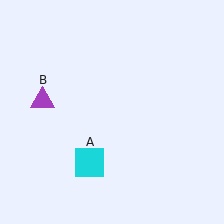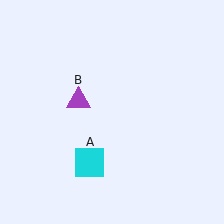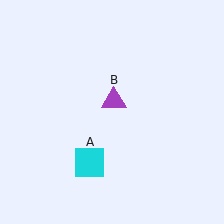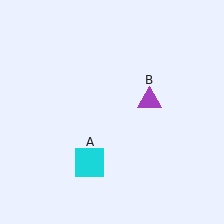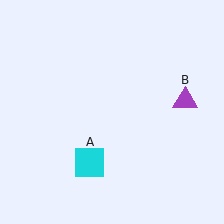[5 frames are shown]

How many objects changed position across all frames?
1 object changed position: purple triangle (object B).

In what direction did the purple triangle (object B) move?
The purple triangle (object B) moved right.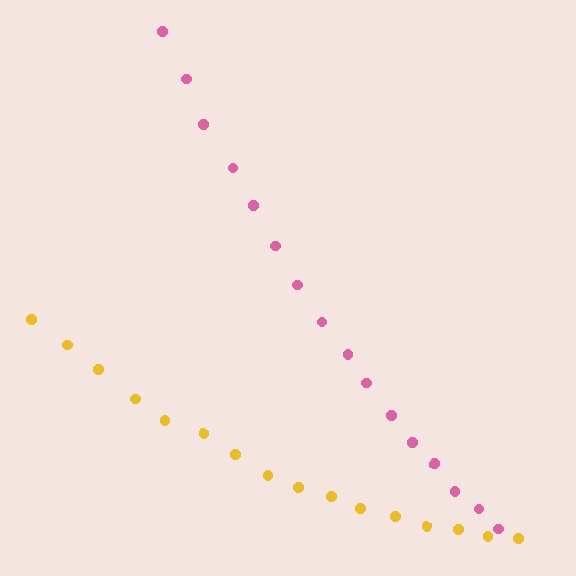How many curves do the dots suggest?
There are 2 distinct paths.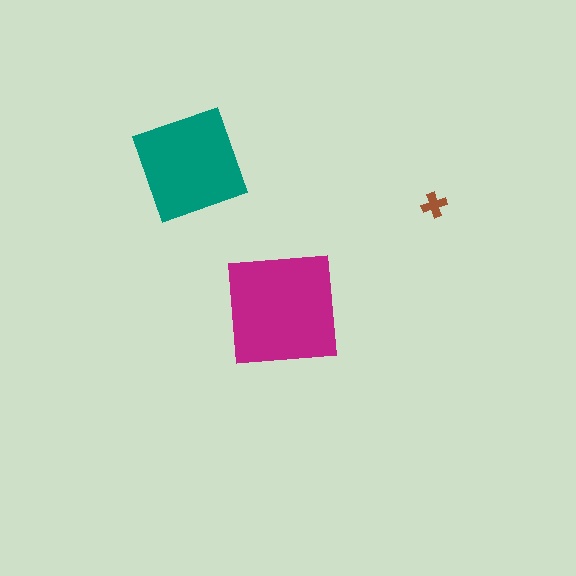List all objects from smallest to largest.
The brown cross, the teal diamond, the magenta square.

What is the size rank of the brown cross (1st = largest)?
3rd.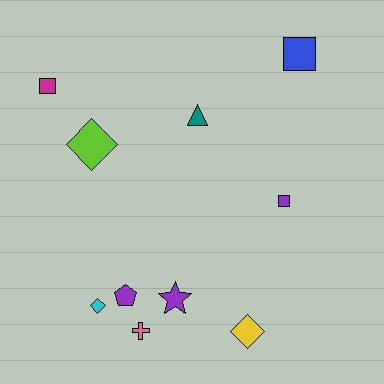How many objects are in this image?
There are 10 objects.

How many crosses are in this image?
There is 1 cross.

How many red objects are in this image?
There are no red objects.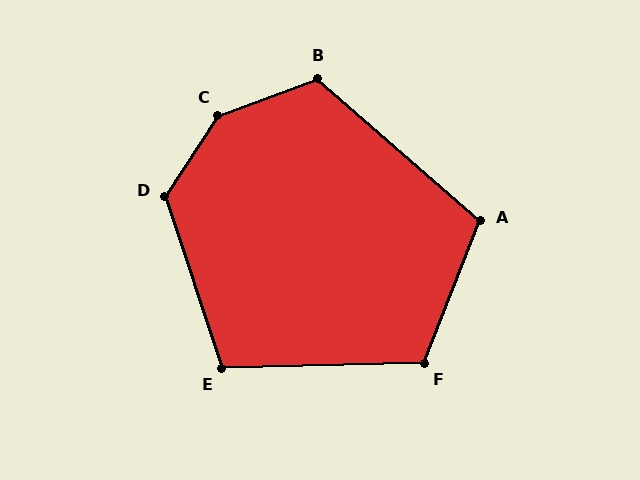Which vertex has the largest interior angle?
C, at approximately 143 degrees.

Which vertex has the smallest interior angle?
E, at approximately 107 degrees.